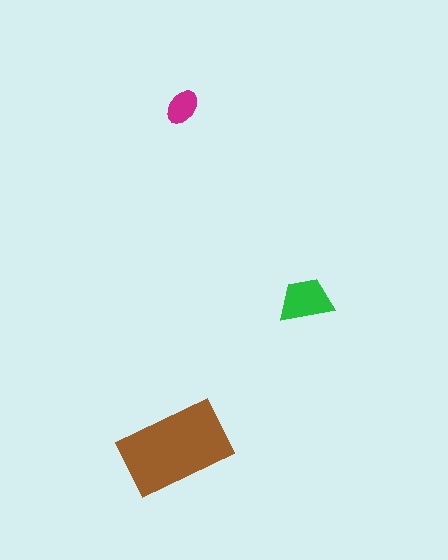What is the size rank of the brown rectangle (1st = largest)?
1st.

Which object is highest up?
The magenta ellipse is topmost.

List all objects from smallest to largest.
The magenta ellipse, the green trapezoid, the brown rectangle.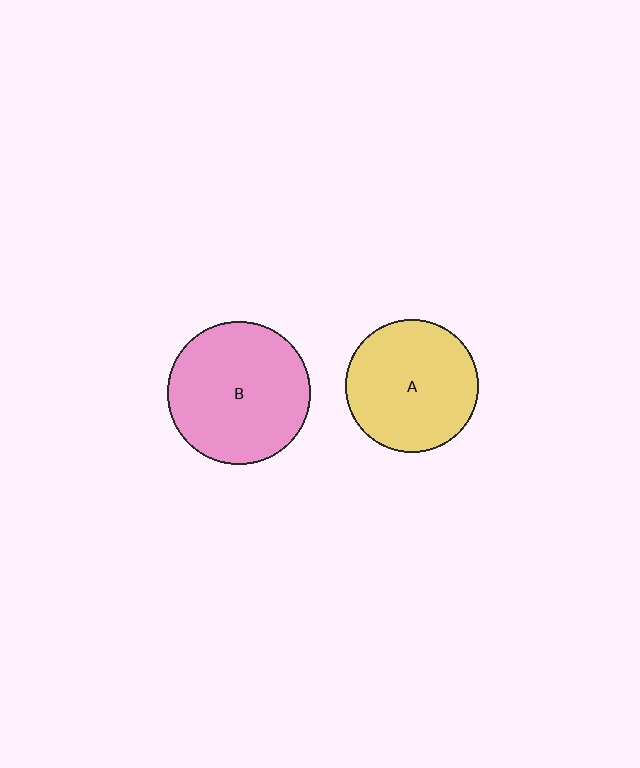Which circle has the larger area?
Circle B (pink).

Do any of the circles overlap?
No, none of the circles overlap.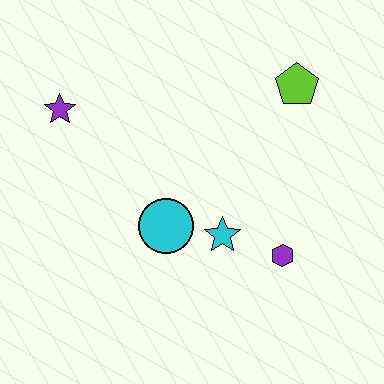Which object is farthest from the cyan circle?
The lime pentagon is farthest from the cyan circle.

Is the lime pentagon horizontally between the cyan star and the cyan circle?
No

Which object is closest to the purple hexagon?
The cyan star is closest to the purple hexagon.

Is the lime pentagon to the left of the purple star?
No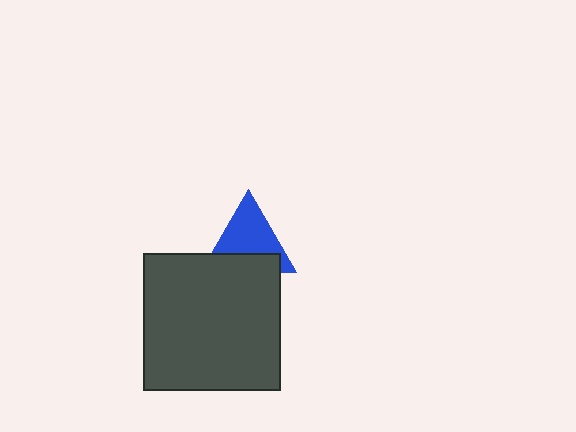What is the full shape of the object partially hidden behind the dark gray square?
The partially hidden object is a blue triangle.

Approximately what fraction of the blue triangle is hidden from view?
Roughly 37% of the blue triangle is hidden behind the dark gray square.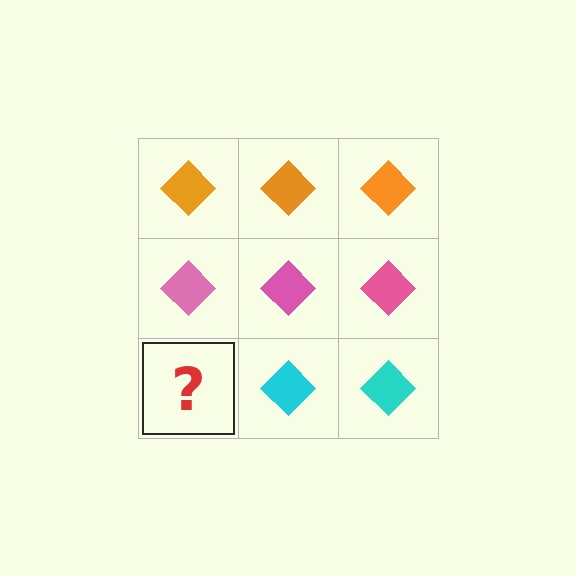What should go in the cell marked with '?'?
The missing cell should contain a cyan diamond.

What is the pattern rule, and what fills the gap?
The rule is that each row has a consistent color. The gap should be filled with a cyan diamond.